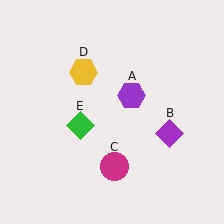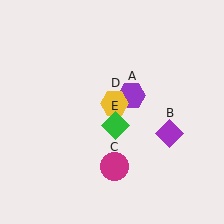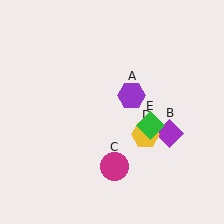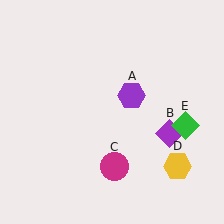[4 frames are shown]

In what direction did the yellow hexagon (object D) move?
The yellow hexagon (object D) moved down and to the right.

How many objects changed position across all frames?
2 objects changed position: yellow hexagon (object D), green diamond (object E).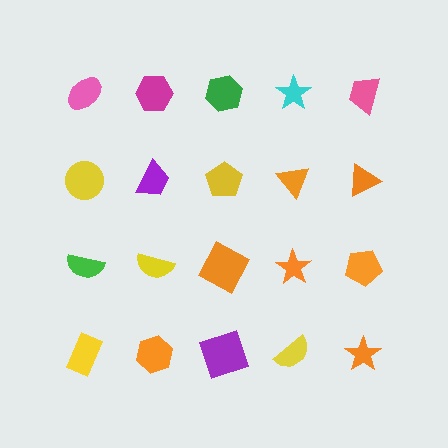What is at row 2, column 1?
A yellow circle.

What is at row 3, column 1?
A green semicircle.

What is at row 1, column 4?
A cyan star.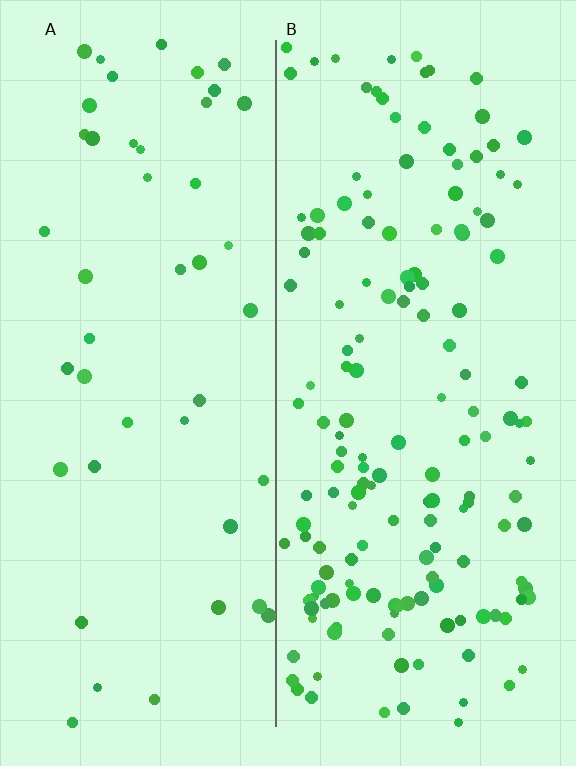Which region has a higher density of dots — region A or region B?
B (the right).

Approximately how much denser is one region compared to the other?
Approximately 3.4× — region B over region A.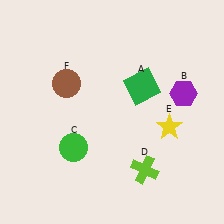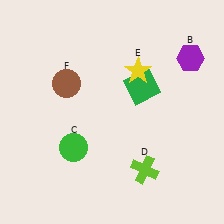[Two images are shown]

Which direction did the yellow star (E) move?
The yellow star (E) moved up.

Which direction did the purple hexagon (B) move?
The purple hexagon (B) moved up.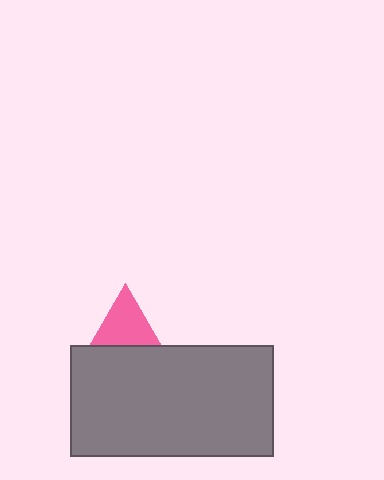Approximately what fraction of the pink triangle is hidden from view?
Roughly 54% of the pink triangle is hidden behind the gray rectangle.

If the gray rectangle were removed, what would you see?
You would see the complete pink triangle.